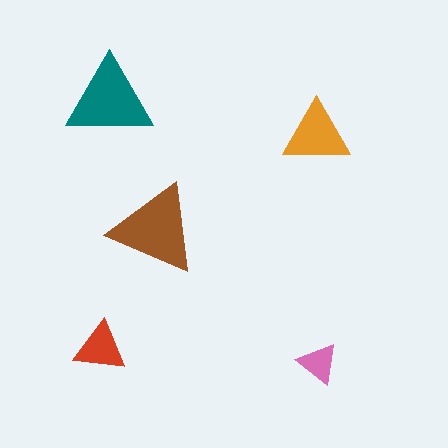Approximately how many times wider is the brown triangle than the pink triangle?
About 2 times wider.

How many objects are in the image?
There are 5 objects in the image.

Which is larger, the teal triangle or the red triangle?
The teal one.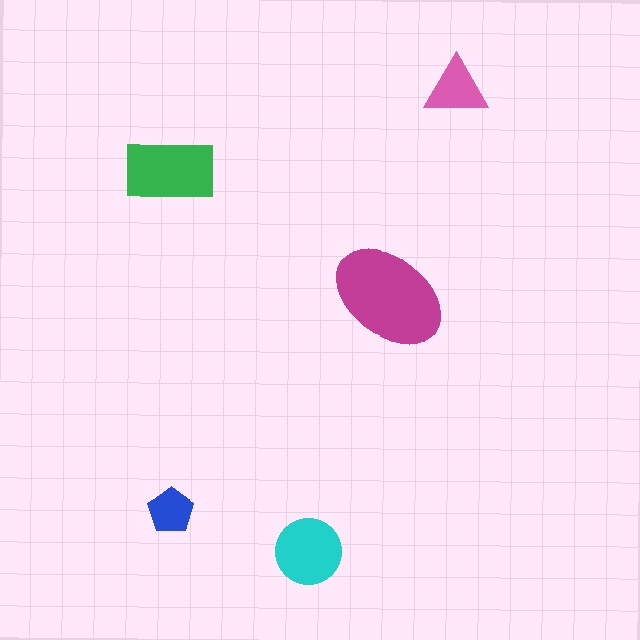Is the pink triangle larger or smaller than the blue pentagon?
Larger.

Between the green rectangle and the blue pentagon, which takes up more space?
The green rectangle.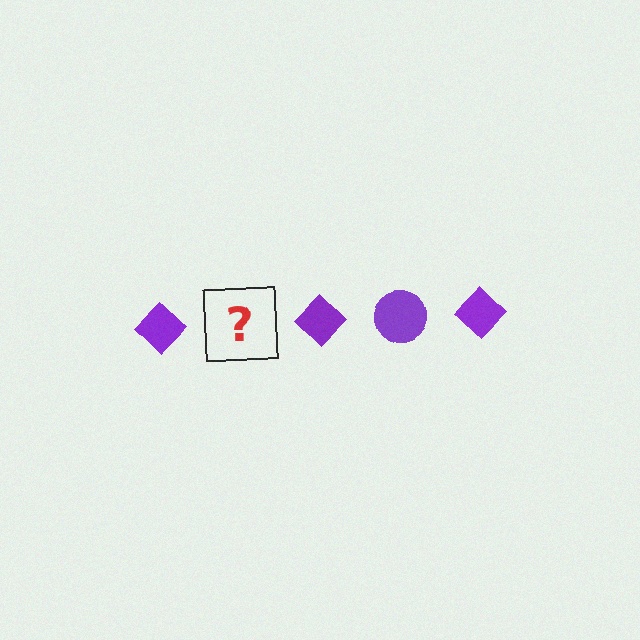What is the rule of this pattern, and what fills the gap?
The rule is that the pattern cycles through diamond, circle shapes in purple. The gap should be filled with a purple circle.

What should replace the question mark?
The question mark should be replaced with a purple circle.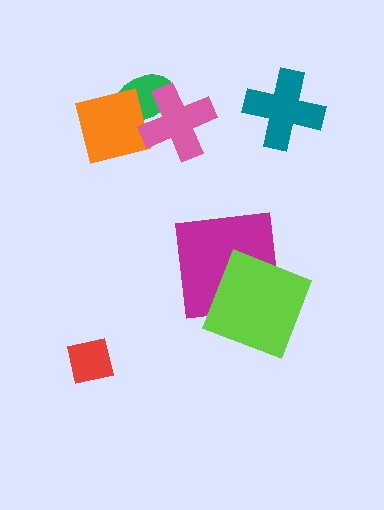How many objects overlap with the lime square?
1 object overlaps with the lime square.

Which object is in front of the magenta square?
The lime square is in front of the magenta square.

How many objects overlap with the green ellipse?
2 objects overlap with the green ellipse.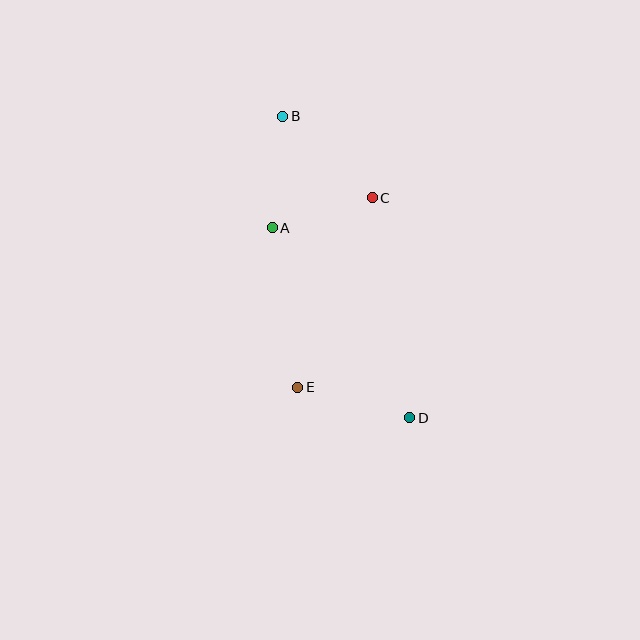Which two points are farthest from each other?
Points B and D are farthest from each other.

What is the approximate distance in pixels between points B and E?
The distance between B and E is approximately 272 pixels.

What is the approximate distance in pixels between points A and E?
The distance between A and E is approximately 162 pixels.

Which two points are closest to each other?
Points A and C are closest to each other.